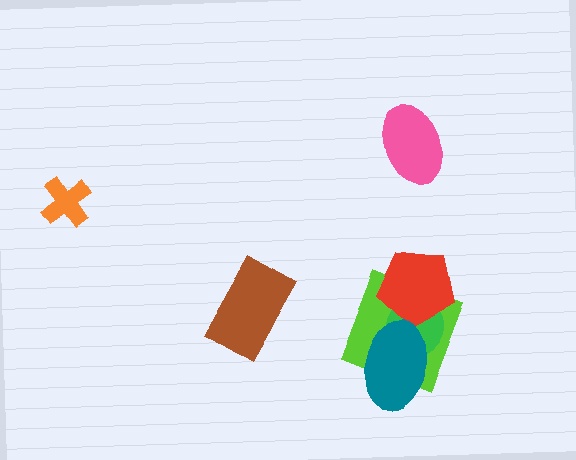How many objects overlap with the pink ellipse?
0 objects overlap with the pink ellipse.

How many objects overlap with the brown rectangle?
0 objects overlap with the brown rectangle.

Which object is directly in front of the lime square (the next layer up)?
The green circle is directly in front of the lime square.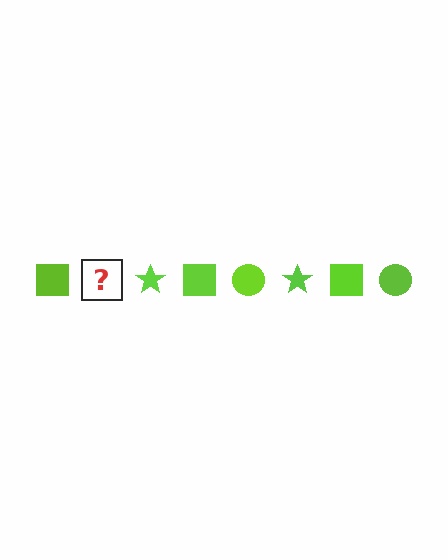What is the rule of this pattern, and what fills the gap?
The rule is that the pattern cycles through square, circle, star shapes in lime. The gap should be filled with a lime circle.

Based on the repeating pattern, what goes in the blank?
The blank should be a lime circle.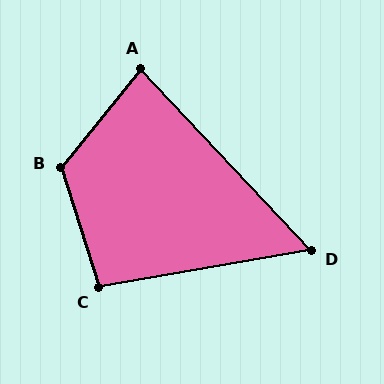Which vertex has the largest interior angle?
B, at approximately 124 degrees.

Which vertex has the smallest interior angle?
D, at approximately 56 degrees.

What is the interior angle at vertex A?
Approximately 82 degrees (acute).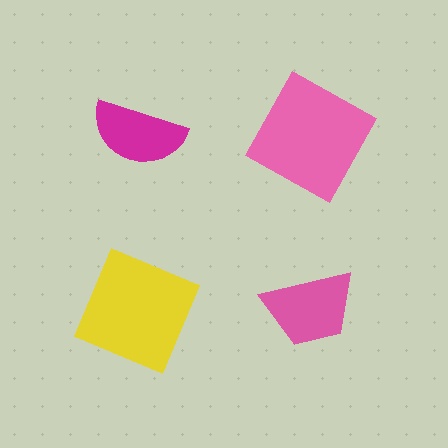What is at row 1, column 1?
A magenta semicircle.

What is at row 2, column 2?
A pink trapezoid.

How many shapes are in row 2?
2 shapes.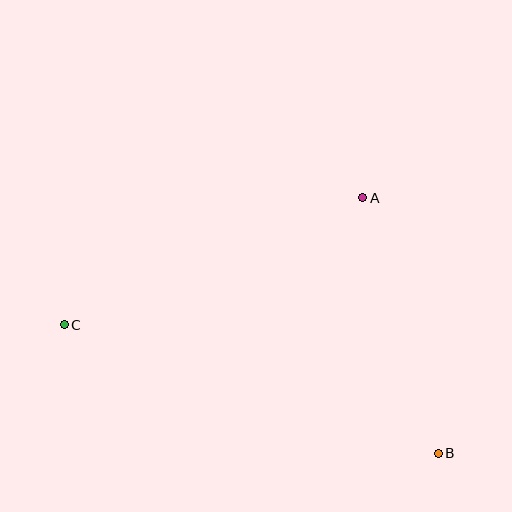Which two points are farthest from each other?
Points B and C are farthest from each other.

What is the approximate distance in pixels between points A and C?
The distance between A and C is approximately 324 pixels.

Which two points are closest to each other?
Points A and B are closest to each other.